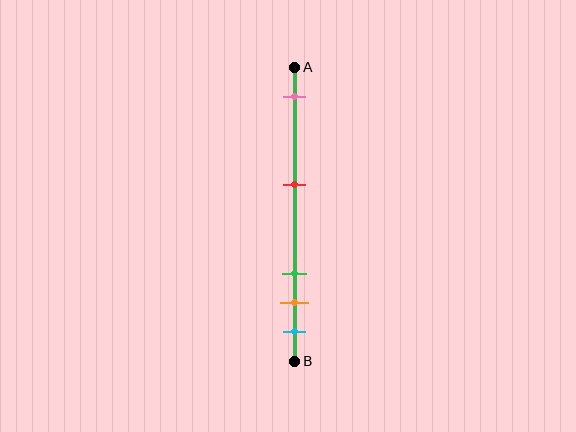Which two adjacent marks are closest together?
The orange and cyan marks are the closest adjacent pair.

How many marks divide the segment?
There are 5 marks dividing the segment.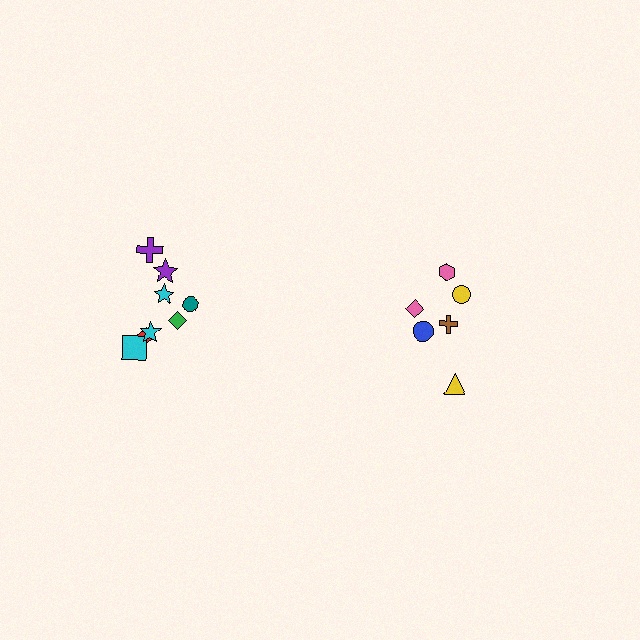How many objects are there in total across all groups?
There are 14 objects.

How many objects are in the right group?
There are 6 objects.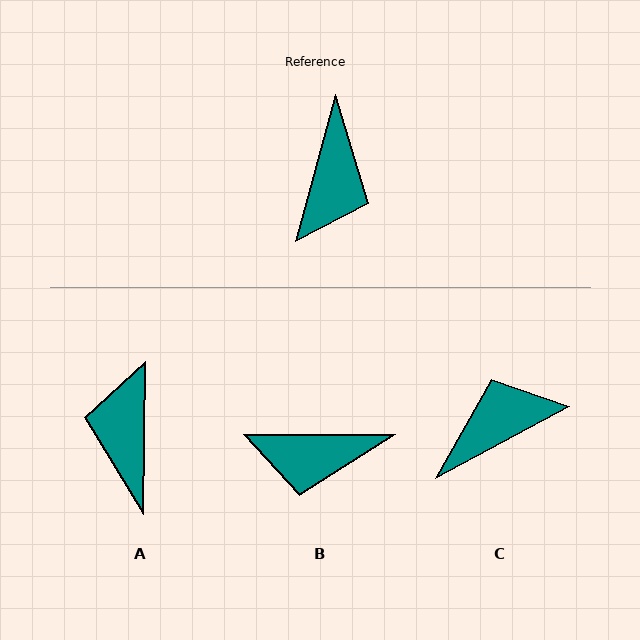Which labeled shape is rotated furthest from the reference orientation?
A, about 166 degrees away.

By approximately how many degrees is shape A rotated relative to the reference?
Approximately 166 degrees clockwise.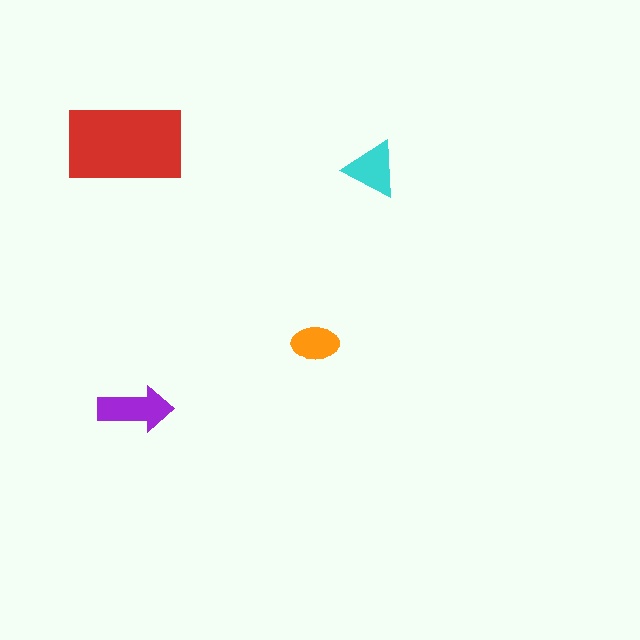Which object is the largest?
The red rectangle.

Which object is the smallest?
The orange ellipse.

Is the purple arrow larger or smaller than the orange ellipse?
Larger.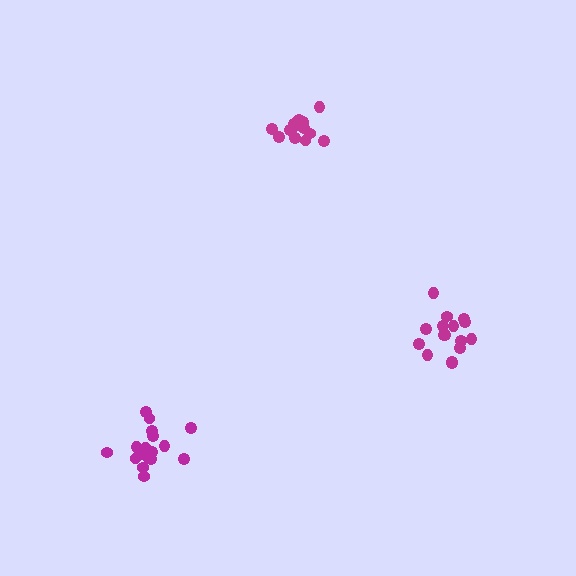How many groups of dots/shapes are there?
There are 3 groups.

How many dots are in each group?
Group 1: 14 dots, Group 2: 17 dots, Group 3: 16 dots (47 total).